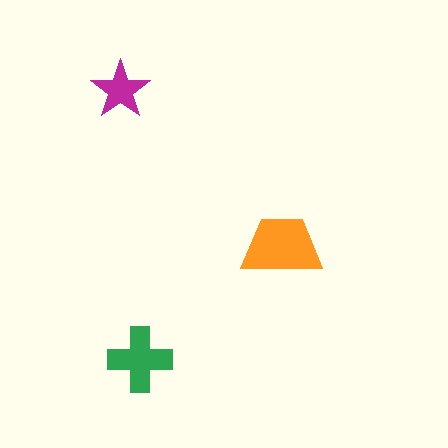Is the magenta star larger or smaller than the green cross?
Smaller.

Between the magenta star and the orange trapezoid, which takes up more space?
The orange trapezoid.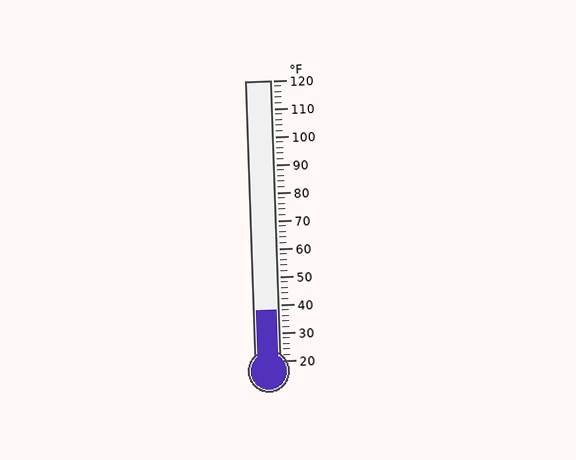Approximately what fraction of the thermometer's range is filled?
The thermometer is filled to approximately 20% of its range.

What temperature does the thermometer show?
The thermometer shows approximately 38°F.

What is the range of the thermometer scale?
The thermometer scale ranges from 20°F to 120°F.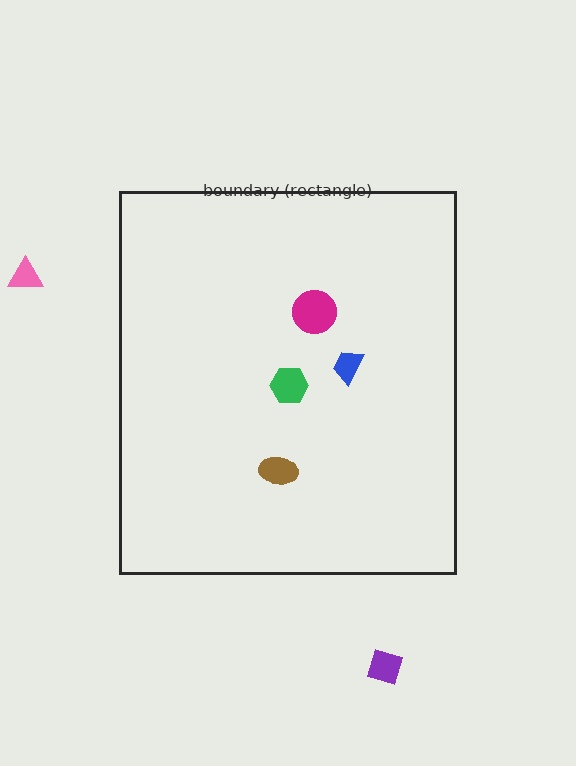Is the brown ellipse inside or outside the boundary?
Inside.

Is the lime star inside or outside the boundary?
Inside.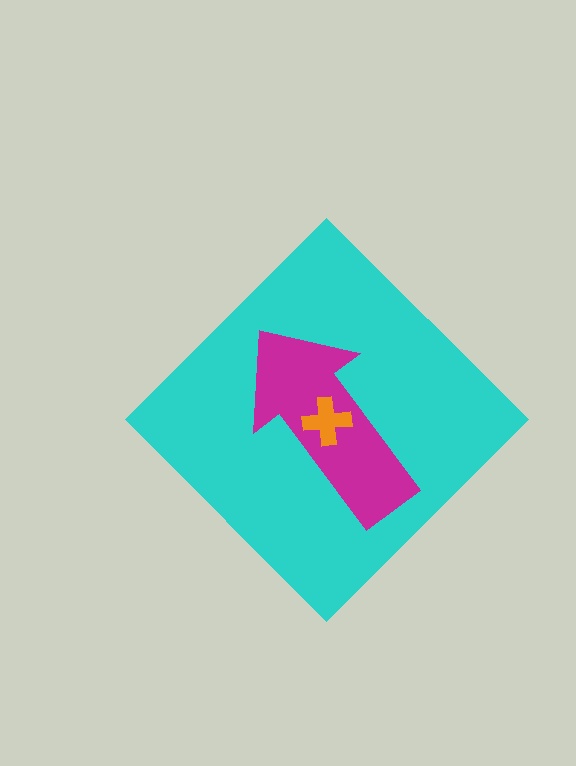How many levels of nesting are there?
3.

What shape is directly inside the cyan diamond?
The magenta arrow.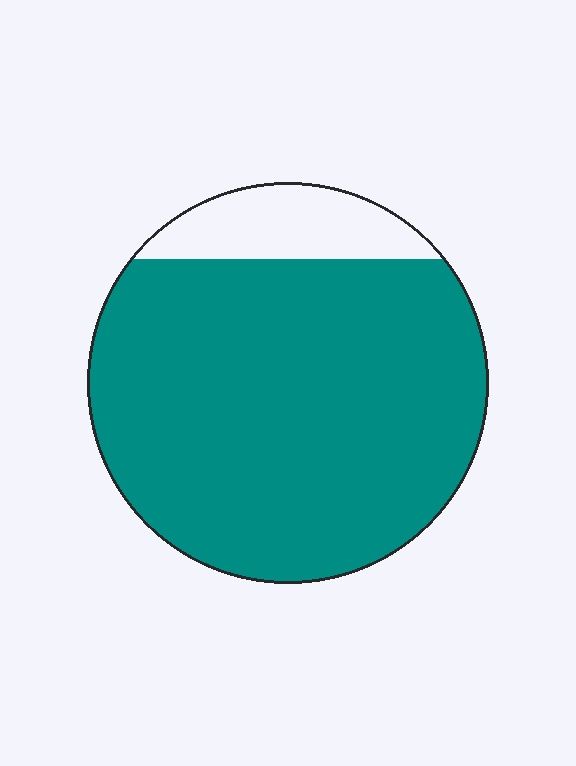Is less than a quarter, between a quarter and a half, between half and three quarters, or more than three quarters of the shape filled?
More than three quarters.